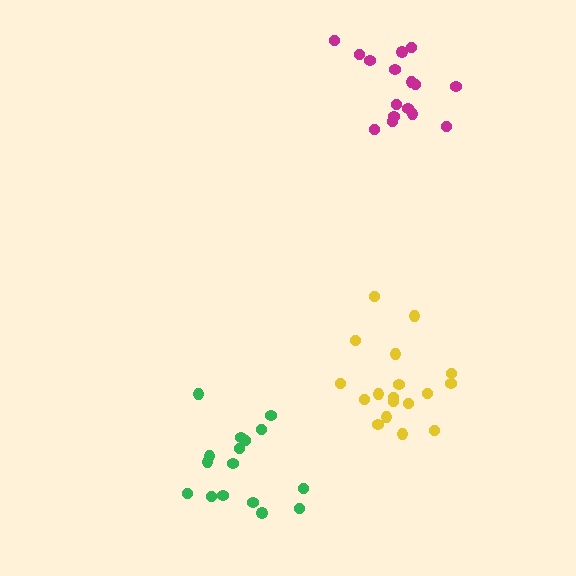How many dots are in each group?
Group 1: 18 dots, Group 2: 16 dots, Group 3: 16 dots (50 total).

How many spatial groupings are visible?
There are 3 spatial groupings.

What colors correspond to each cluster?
The clusters are colored: yellow, green, magenta.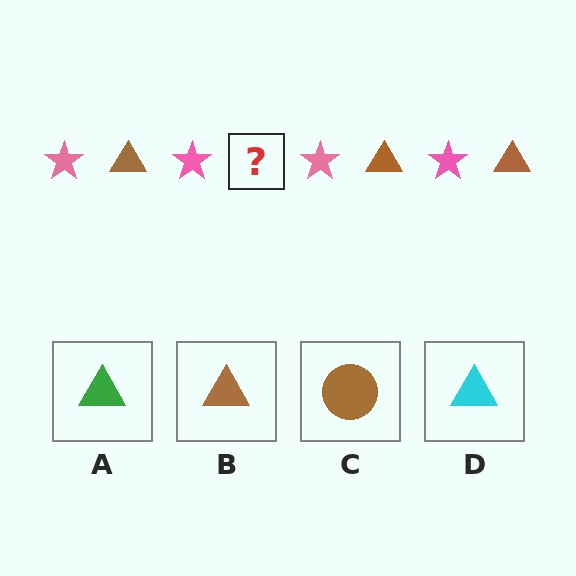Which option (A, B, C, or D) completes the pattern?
B.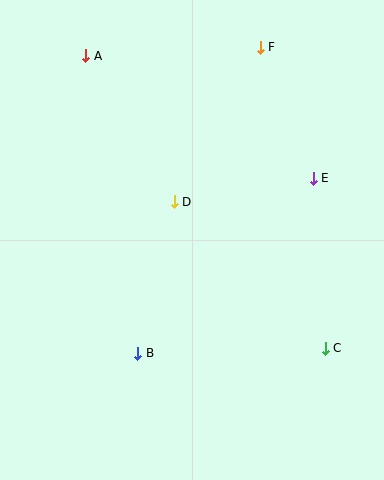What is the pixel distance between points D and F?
The distance between D and F is 177 pixels.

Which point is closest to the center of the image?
Point D at (174, 202) is closest to the center.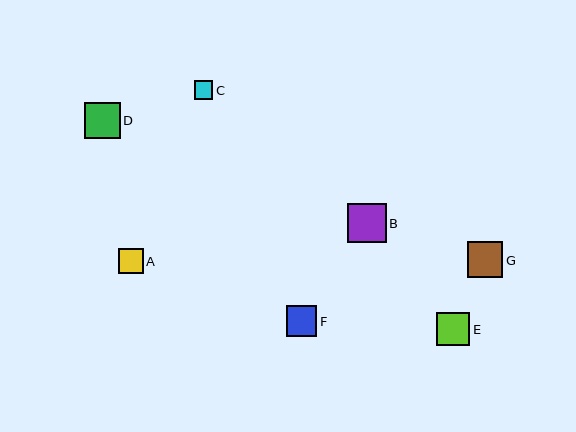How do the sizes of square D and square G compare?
Square D and square G are approximately the same size.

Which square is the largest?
Square B is the largest with a size of approximately 39 pixels.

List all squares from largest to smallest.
From largest to smallest: B, D, G, E, F, A, C.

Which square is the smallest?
Square C is the smallest with a size of approximately 18 pixels.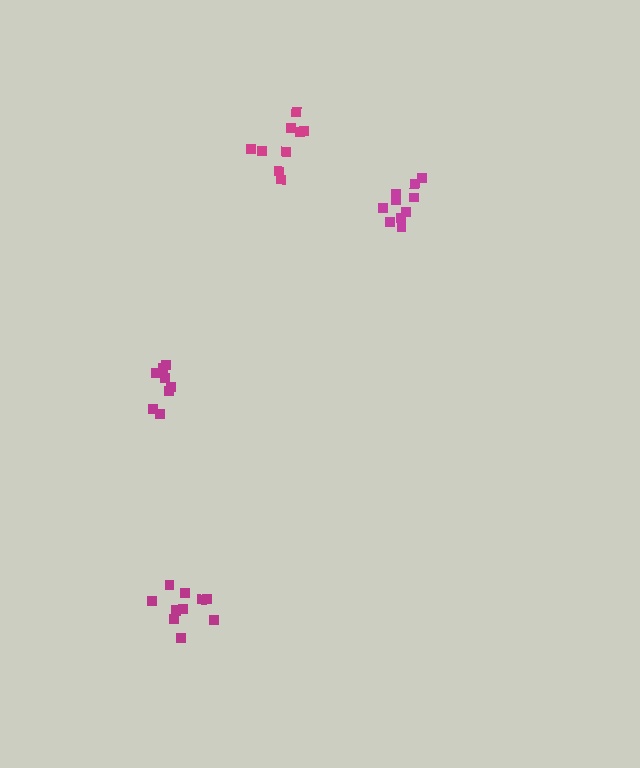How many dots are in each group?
Group 1: 11 dots, Group 2: 9 dots, Group 3: 10 dots, Group 4: 8 dots (38 total).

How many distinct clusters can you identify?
There are 4 distinct clusters.